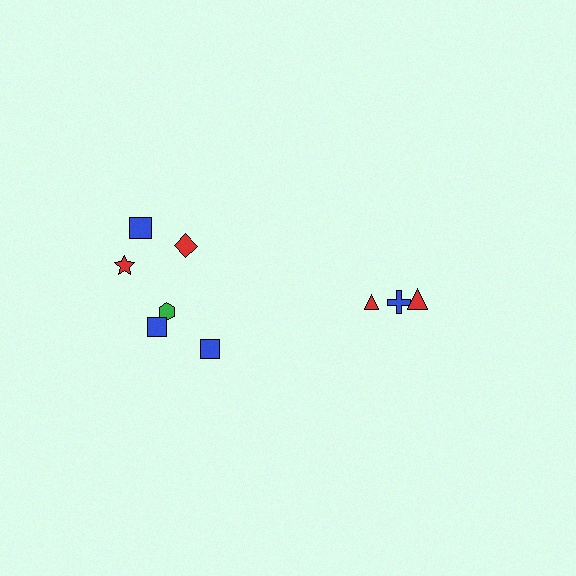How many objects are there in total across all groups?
There are 9 objects.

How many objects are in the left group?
There are 6 objects.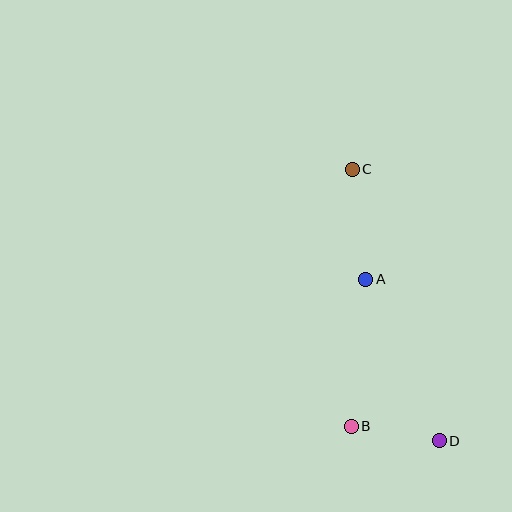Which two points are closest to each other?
Points B and D are closest to each other.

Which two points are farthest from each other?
Points C and D are farthest from each other.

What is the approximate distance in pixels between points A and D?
The distance between A and D is approximately 178 pixels.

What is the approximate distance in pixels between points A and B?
The distance between A and B is approximately 148 pixels.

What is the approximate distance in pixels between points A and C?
The distance between A and C is approximately 111 pixels.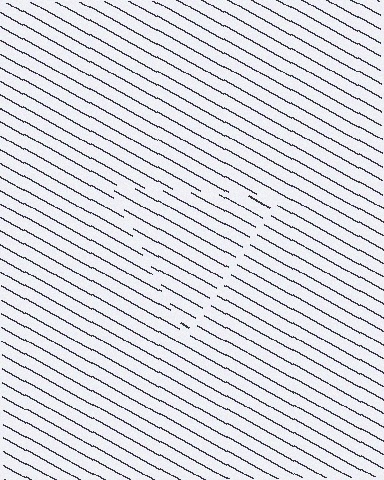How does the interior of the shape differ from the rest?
The interior of the shape contains the same grating, shifted by half a period — the contour is defined by the phase discontinuity where line-ends from the inner and outer gratings abut.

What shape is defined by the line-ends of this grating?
An illusory triangle. The interior of the shape contains the same grating, shifted by half a period — the contour is defined by the phase discontinuity where line-ends from the inner and outer gratings abut.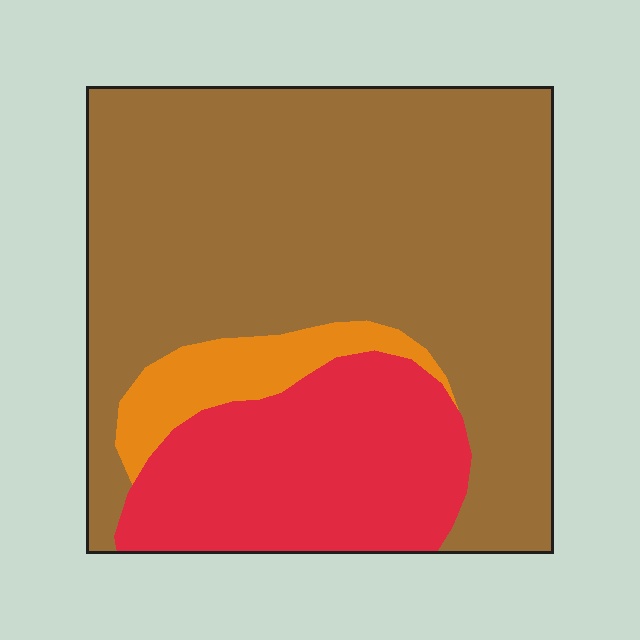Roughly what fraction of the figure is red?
Red takes up between a sixth and a third of the figure.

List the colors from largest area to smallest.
From largest to smallest: brown, red, orange.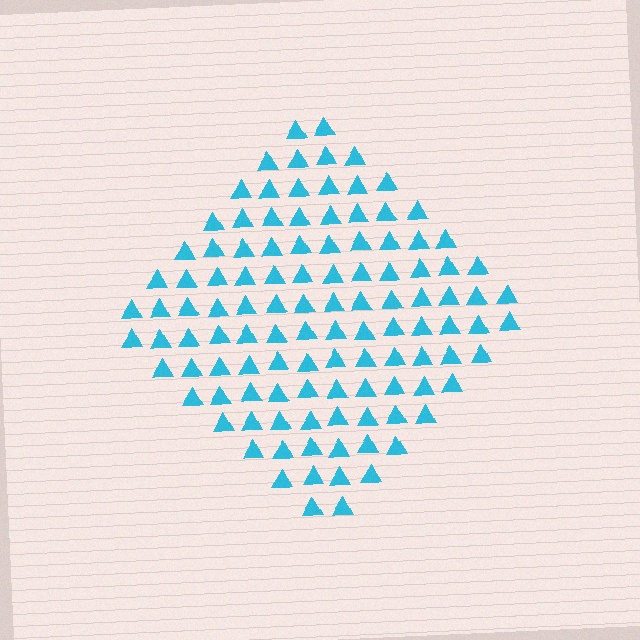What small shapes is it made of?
It is made of small triangles.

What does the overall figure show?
The overall figure shows a diamond.